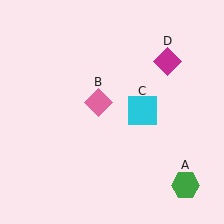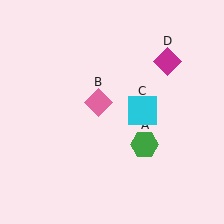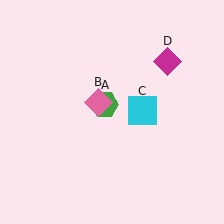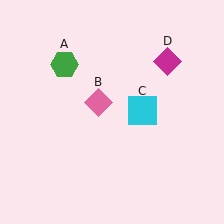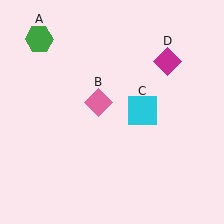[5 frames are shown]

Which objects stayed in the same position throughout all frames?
Pink diamond (object B) and cyan square (object C) and magenta diamond (object D) remained stationary.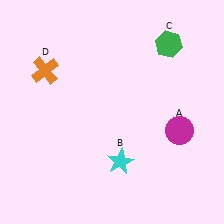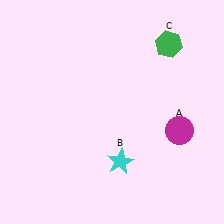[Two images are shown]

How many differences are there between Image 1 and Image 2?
There is 1 difference between the two images.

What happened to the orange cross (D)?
The orange cross (D) was removed in Image 2. It was in the top-left area of Image 1.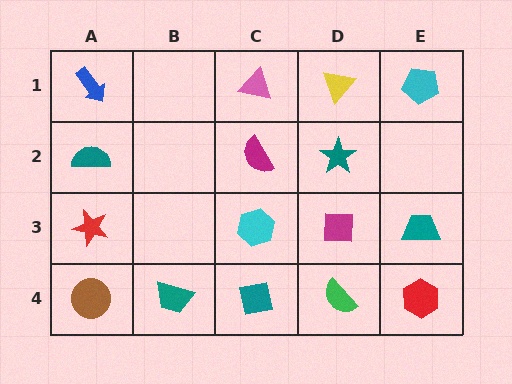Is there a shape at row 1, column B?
No, that cell is empty.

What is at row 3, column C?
A cyan hexagon.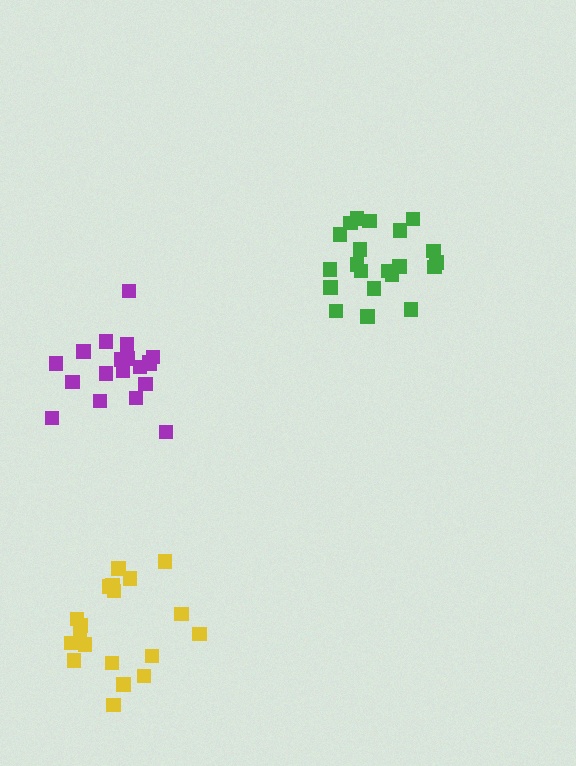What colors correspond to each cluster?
The clusters are colored: green, purple, yellow.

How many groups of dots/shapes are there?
There are 3 groups.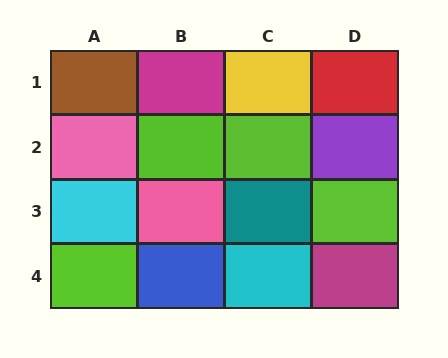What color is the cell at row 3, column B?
Pink.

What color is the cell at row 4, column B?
Blue.